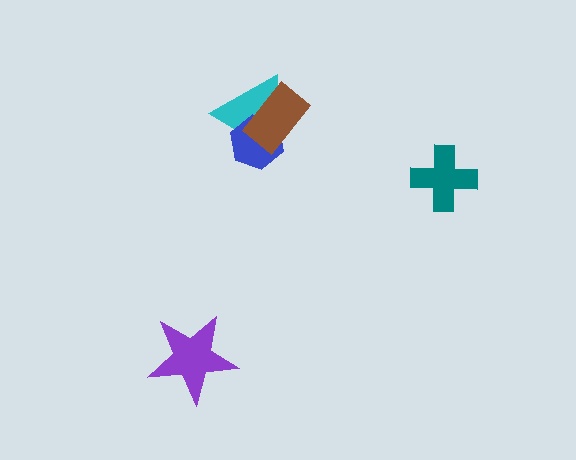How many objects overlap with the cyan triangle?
2 objects overlap with the cyan triangle.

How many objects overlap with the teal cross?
0 objects overlap with the teal cross.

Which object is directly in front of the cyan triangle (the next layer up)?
The blue hexagon is directly in front of the cyan triangle.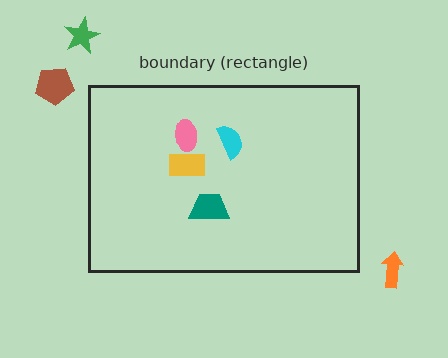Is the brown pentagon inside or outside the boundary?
Outside.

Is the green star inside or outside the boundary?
Outside.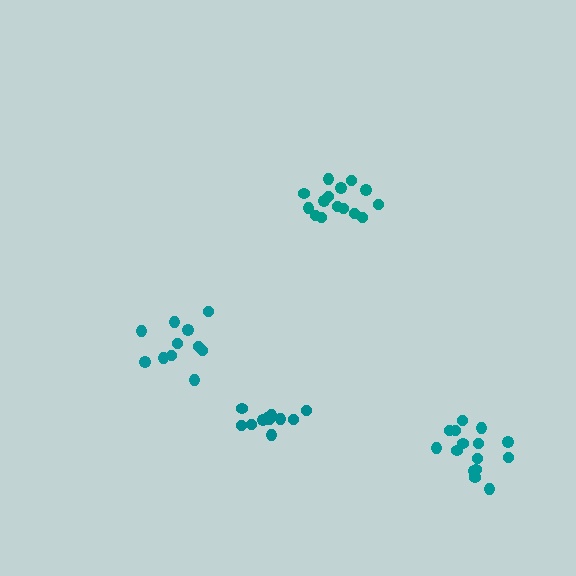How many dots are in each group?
Group 1: 12 dots, Group 2: 15 dots, Group 3: 15 dots, Group 4: 11 dots (53 total).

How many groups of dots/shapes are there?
There are 4 groups.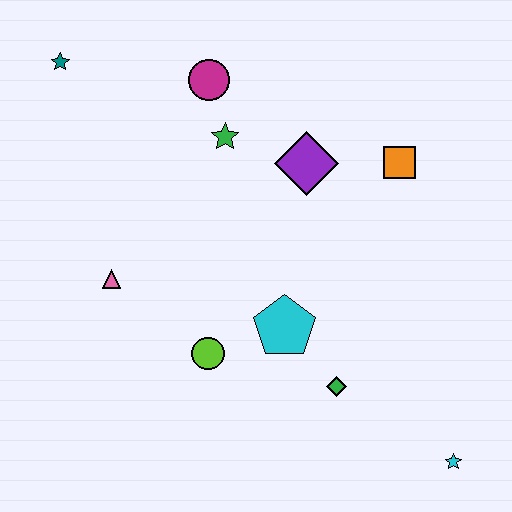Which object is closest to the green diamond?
The cyan pentagon is closest to the green diamond.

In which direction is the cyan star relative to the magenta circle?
The cyan star is below the magenta circle.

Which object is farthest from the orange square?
The teal star is farthest from the orange square.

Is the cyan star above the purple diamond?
No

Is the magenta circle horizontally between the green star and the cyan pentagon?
No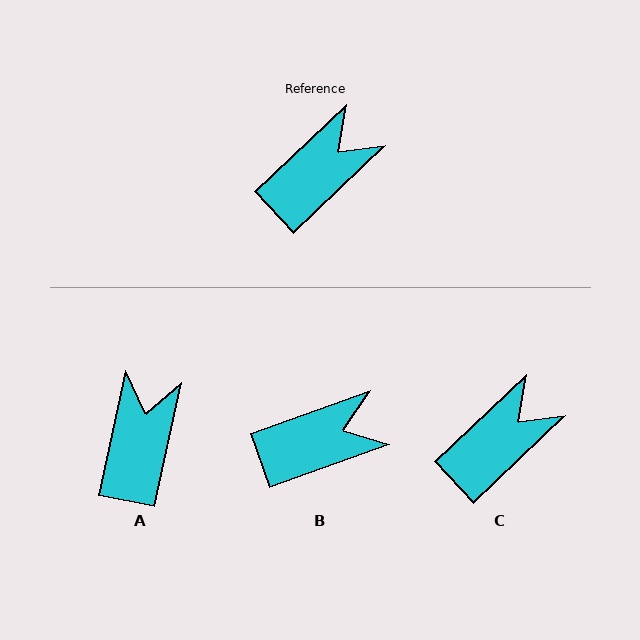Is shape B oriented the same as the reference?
No, it is off by about 23 degrees.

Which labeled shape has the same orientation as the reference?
C.